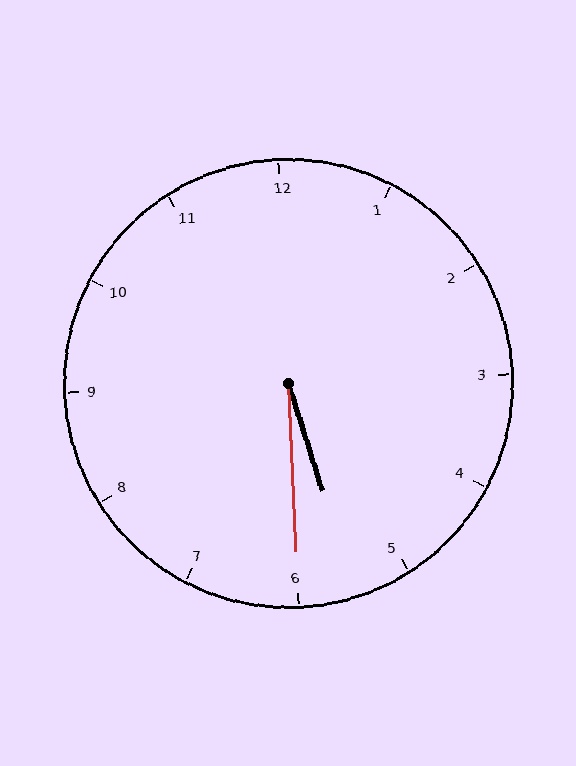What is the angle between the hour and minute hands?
Approximately 15 degrees.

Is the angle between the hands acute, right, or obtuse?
It is acute.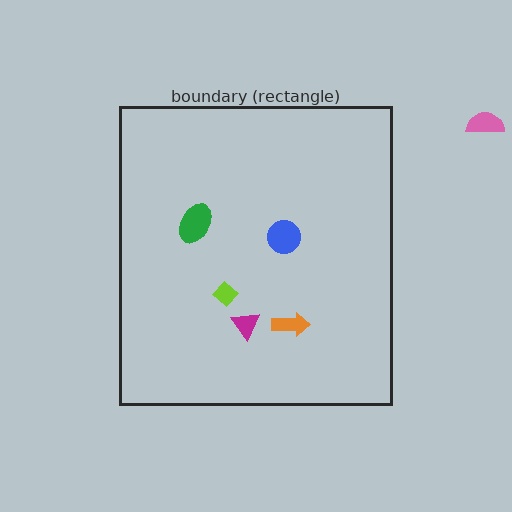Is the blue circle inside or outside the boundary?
Inside.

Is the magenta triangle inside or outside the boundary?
Inside.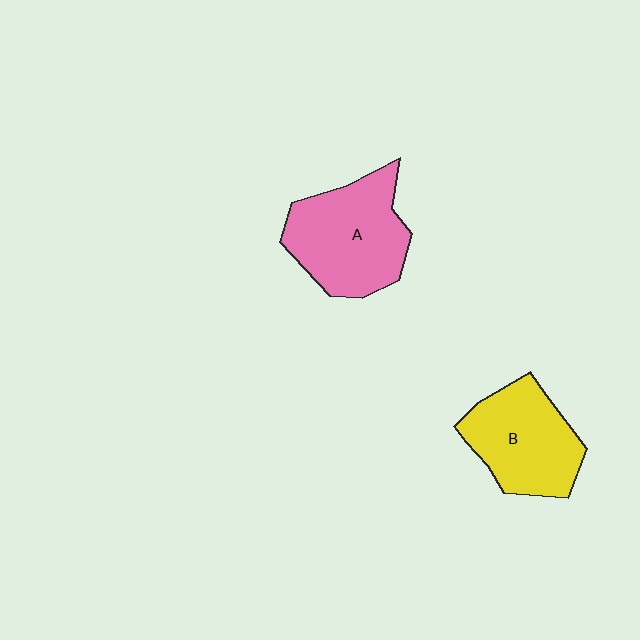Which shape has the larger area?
Shape A (pink).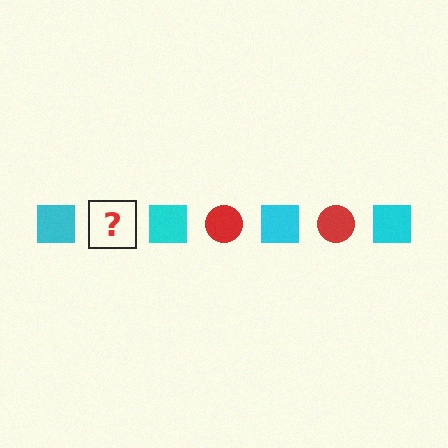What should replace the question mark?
The question mark should be replaced with a red circle.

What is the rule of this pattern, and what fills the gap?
The rule is that the pattern alternates between cyan square and red circle. The gap should be filled with a red circle.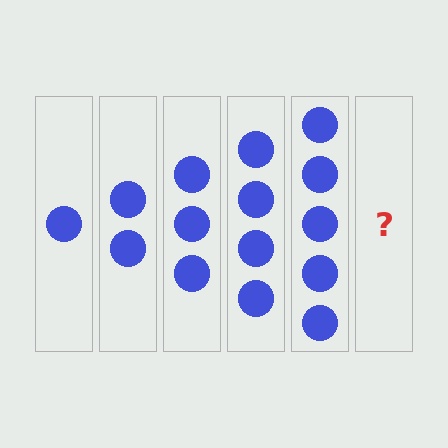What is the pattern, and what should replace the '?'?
The pattern is that each step adds one more circle. The '?' should be 6 circles.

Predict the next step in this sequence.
The next step is 6 circles.